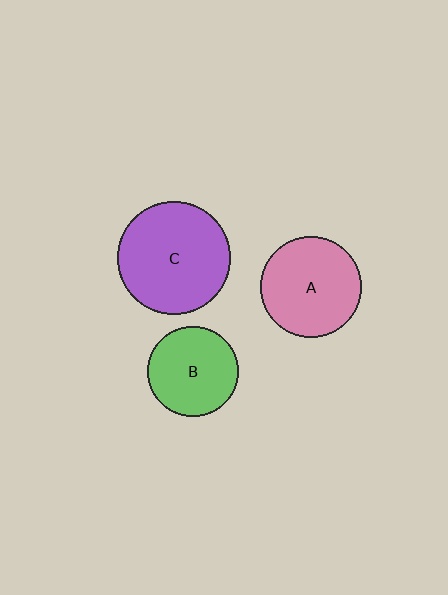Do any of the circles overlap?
No, none of the circles overlap.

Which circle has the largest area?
Circle C (purple).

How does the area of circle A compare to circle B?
Approximately 1.2 times.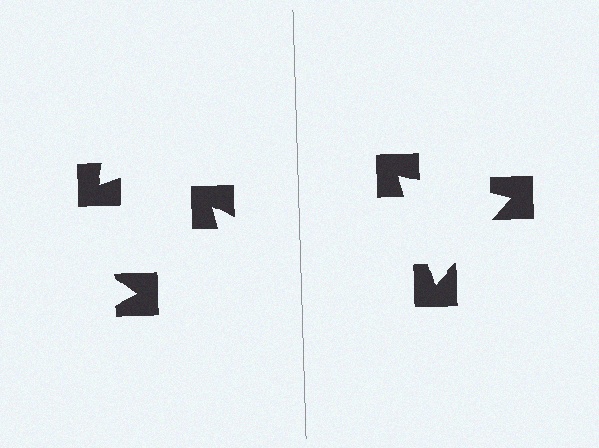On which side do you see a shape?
An illusory triangle appears on the right side. On the left side the wedge cuts are rotated, so no coherent shape forms.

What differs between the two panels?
The notched squares are positioned identically on both sides; only the wedge orientations differ. On the right they align to a triangle; on the left they are misaligned.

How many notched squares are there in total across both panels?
6 — 3 on each side.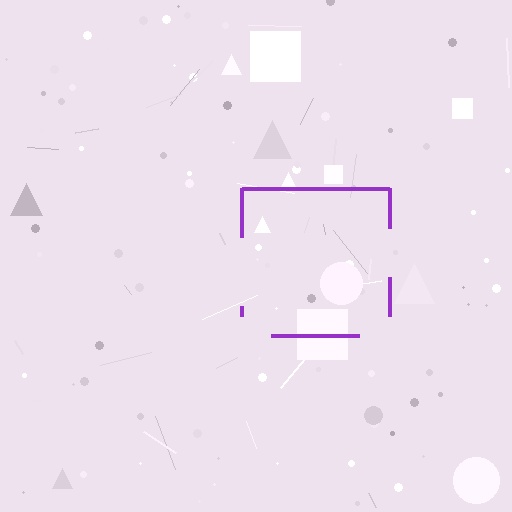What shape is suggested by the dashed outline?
The dashed outline suggests a square.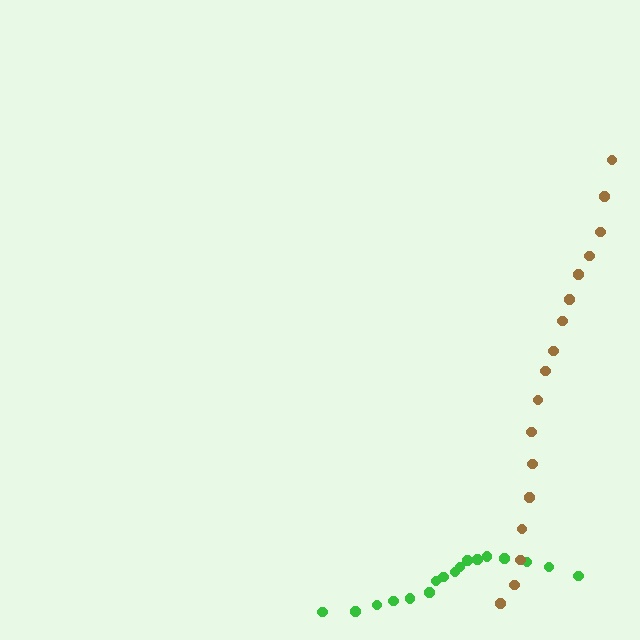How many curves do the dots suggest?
There are 2 distinct paths.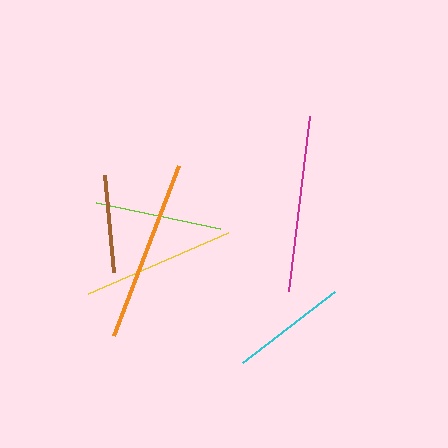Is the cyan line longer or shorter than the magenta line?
The magenta line is longer than the cyan line.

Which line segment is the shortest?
The brown line is the shortest at approximately 97 pixels.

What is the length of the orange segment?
The orange segment is approximately 182 pixels long.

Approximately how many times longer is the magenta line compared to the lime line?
The magenta line is approximately 1.4 times the length of the lime line.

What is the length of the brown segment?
The brown segment is approximately 97 pixels long.